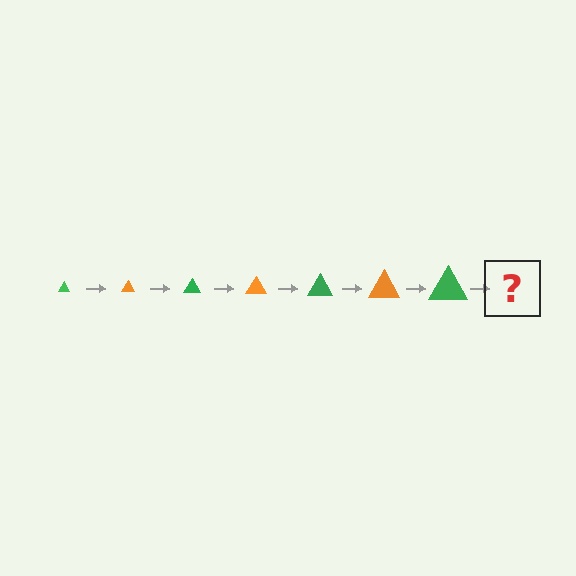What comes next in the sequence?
The next element should be an orange triangle, larger than the previous one.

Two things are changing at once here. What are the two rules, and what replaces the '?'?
The two rules are that the triangle grows larger each step and the color cycles through green and orange. The '?' should be an orange triangle, larger than the previous one.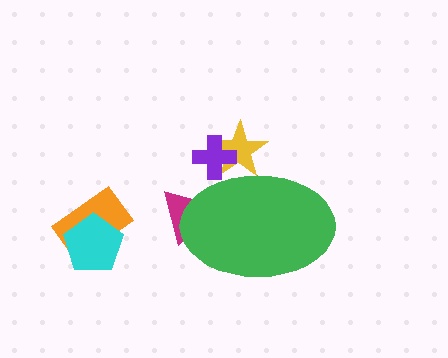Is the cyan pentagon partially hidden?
No, the cyan pentagon is fully visible.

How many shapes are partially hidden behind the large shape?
3 shapes are partially hidden.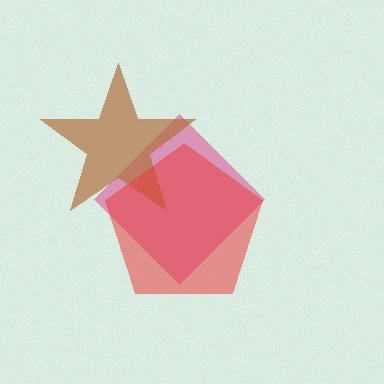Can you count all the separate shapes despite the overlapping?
Yes, there are 3 separate shapes.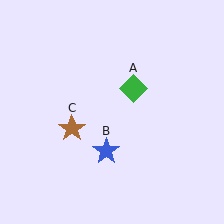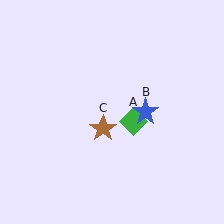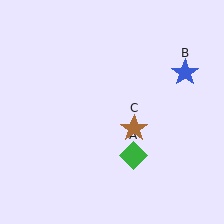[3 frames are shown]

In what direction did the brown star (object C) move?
The brown star (object C) moved right.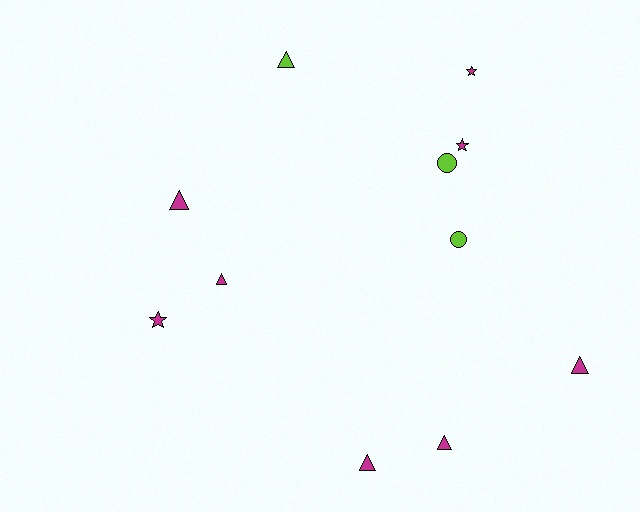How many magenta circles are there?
There are no magenta circles.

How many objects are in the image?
There are 11 objects.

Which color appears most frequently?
Magenta, with 8 objects.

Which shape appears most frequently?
Triangle, with 6 objects.